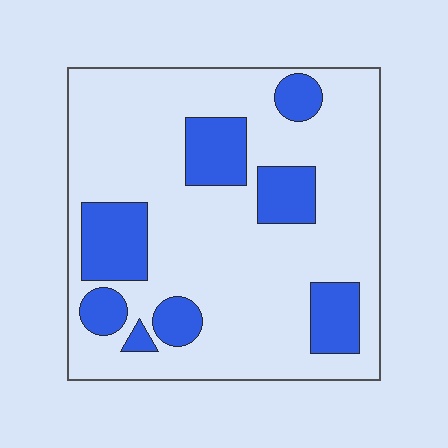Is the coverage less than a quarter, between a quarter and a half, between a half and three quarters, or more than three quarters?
Less than a quarter.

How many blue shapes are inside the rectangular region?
8.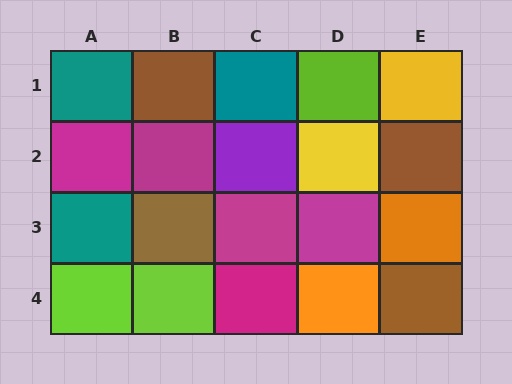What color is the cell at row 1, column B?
Brown.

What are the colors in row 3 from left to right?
Teal, brown, magenta, magenta, orange.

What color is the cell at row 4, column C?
Magenta.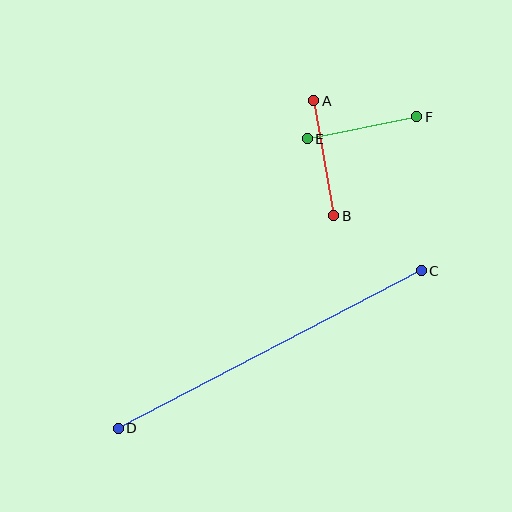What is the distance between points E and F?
The distance is approximately 112 pixels.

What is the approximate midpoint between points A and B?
The midpoint is at approximately (324, 158) pixels.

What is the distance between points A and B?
The distance is approximately 117 pixels.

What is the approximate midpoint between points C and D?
The midpoint is at approximately (270, 350) pixels.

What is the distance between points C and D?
The distance is approximately 342 pixels.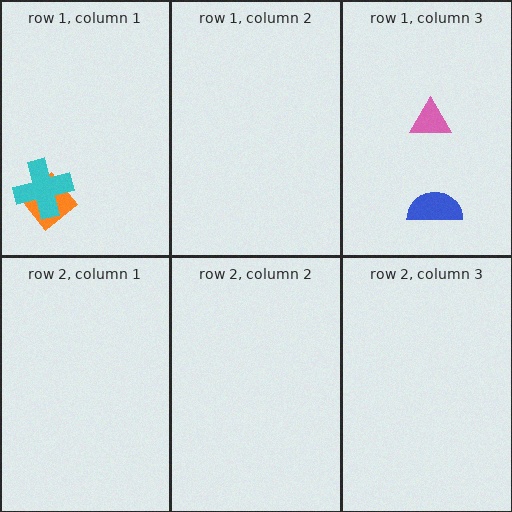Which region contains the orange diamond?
The row 1, column 1 region.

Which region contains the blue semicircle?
The row 1, column 3 region.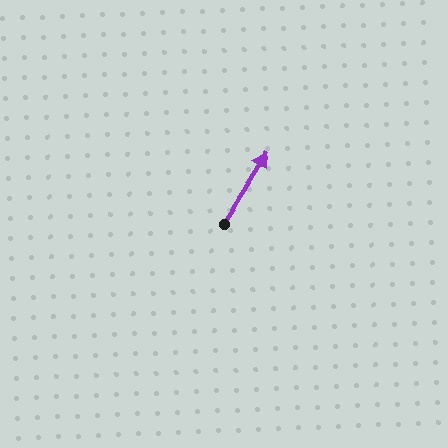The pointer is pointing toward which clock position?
Roughly 1 o'clock.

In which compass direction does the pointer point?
Northeast.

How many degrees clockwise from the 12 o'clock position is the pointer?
Approximately 33 degrees.